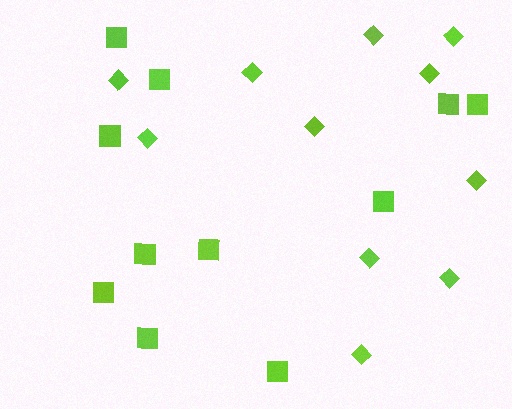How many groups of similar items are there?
There are 2 groups: one group of diamonds (11) and one group of squares (11).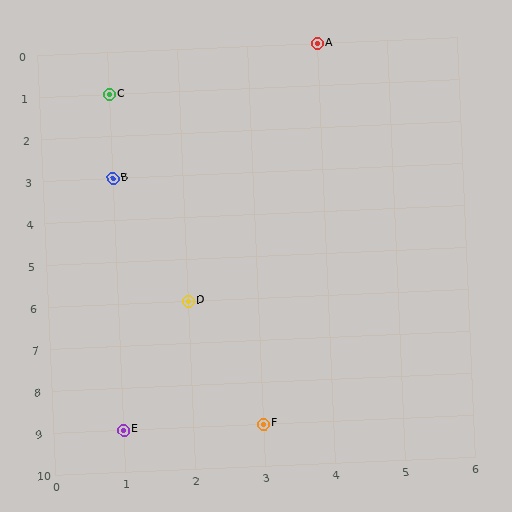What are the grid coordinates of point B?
Point B is at grid coordinates (1, 3).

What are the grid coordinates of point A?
Point A is at grid coordinates (4, 0).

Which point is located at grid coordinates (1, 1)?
Point C is at (1, 1).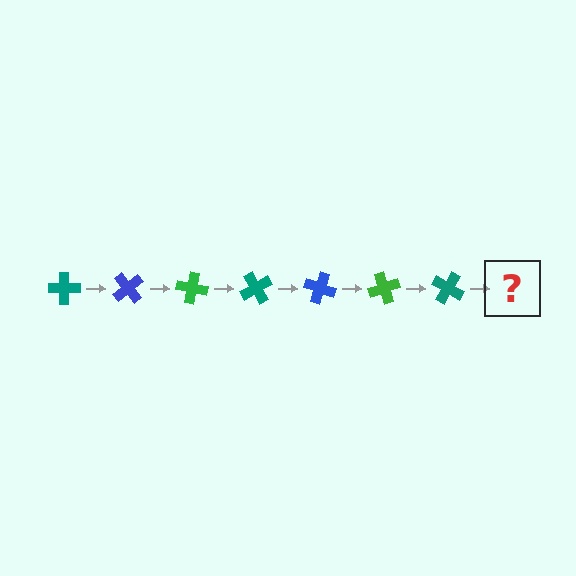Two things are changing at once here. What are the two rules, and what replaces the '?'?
The two rules are that it rotates 50 degrees each step and the color cycles through teal, blue, and green. The '?' should be a blue cross, rotated 350 degrees from the start.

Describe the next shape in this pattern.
It should be a blue cross, rotated 350 degrees from the start.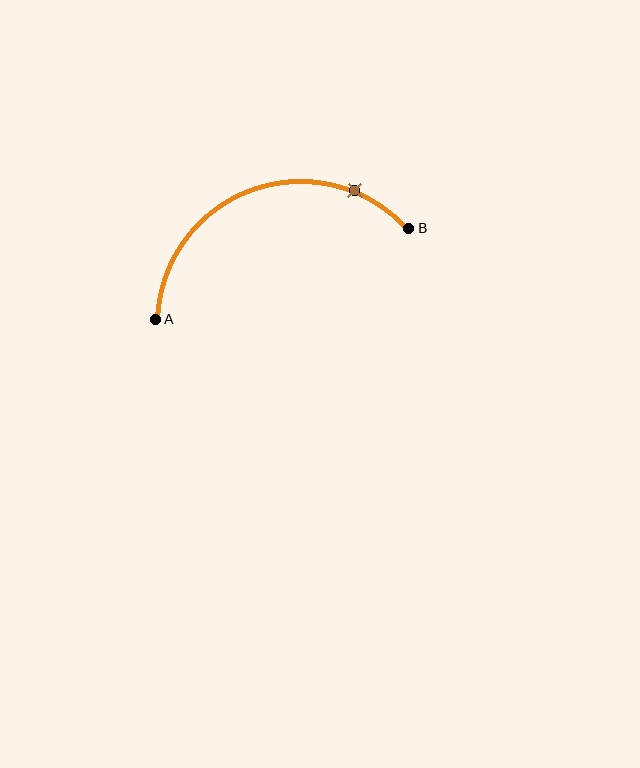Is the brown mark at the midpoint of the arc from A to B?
No. The brown mark lies on the arc but is closer to endpoint B. The arc midpoint would be at the point on the curve equidistant along the arc from both A and B.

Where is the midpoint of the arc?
The arc midpoint is the point on the curve farthest from the straight line joining A and B. It sits above that line.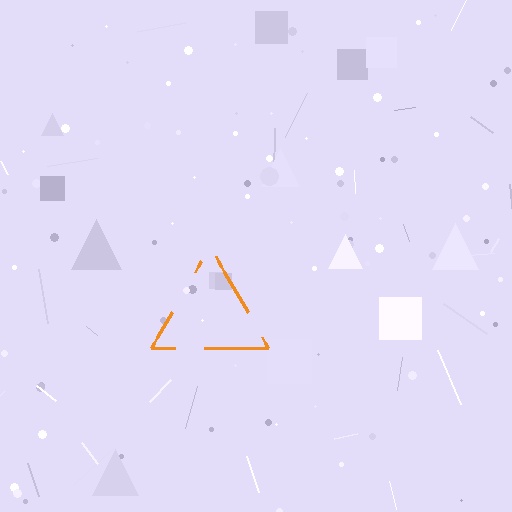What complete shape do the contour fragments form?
The contour fragments form a triangle.